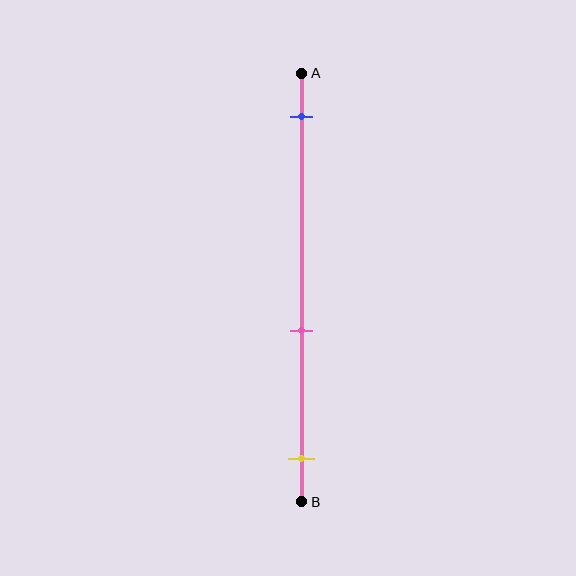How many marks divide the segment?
There are 3 marks dividing the segment.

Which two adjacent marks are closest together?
The pink and yellow marks are the closest adjacent pair.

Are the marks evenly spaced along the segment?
No, the marks are not evenly spaced.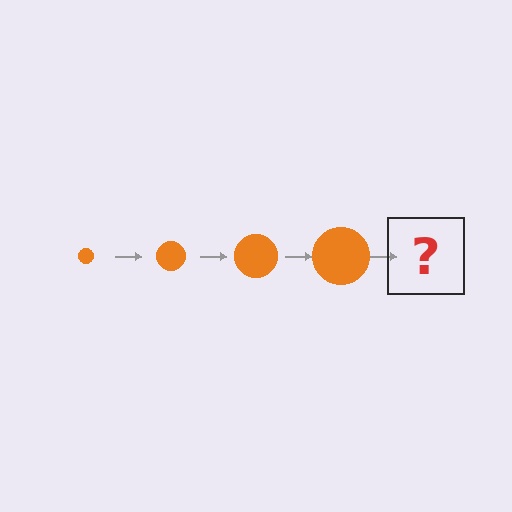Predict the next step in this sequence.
The next step is an orange circle, larger than the previous one.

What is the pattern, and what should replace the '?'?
The pattern is that the circle gets progressively larger each step. The '?' should be an orange circle, larger than the previous one.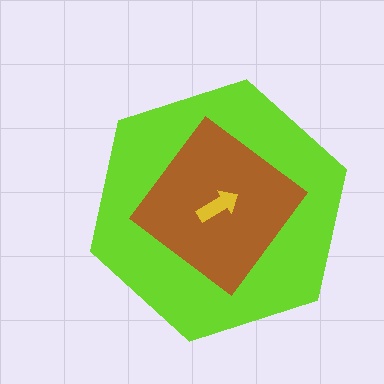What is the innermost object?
The yellow arrow.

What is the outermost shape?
The lime hexagon.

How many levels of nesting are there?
3.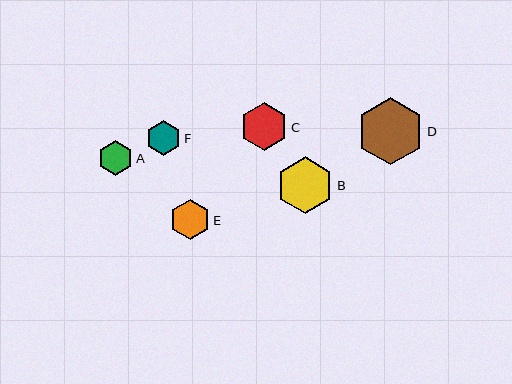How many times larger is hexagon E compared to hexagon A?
Hexagon E is approximately 1.1 times the size of hexagon A.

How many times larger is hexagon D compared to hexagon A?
Hexagon D is approximately 1.9 times the size of hexagon A.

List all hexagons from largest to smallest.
From largest to smallest: D, B, C, E, A, F.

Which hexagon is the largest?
Hexagon D is the largest with a size of approximately 67 pixels.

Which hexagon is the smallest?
Hexagon F is the smallest with a size of approximately 35 pixels.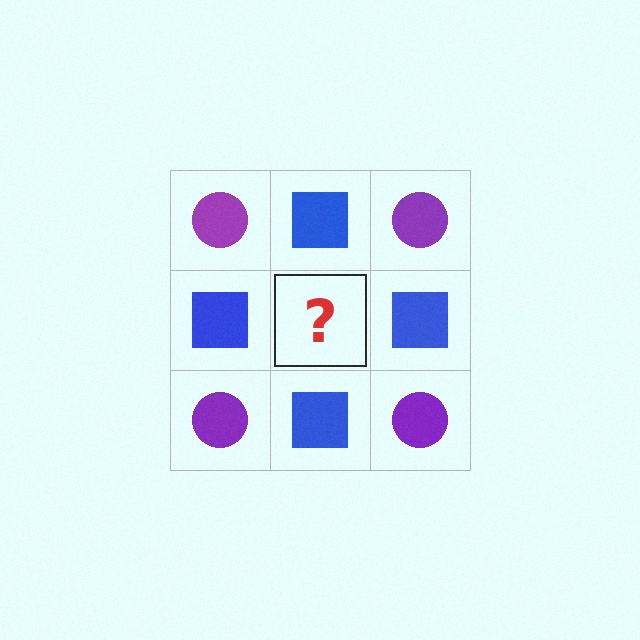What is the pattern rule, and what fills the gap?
The rule is that it alternates purple circle and blue square in a checkerboard pattern. The gap should be filled with a purple circle.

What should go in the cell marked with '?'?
The missing cell should contain a purple circle.